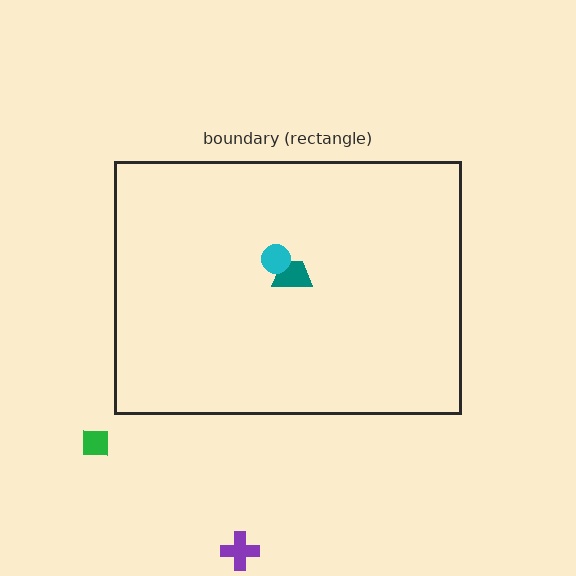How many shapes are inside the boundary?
2 inside, 2 outside.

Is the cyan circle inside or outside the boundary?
Inside.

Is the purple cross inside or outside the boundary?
Outside.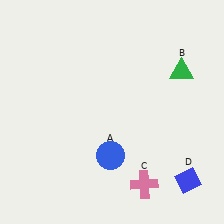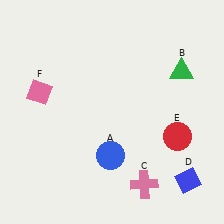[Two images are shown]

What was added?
A red circle (E), a pink diamond (F) were added in Image 2.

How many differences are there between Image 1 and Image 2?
There are 2 differences between the two images.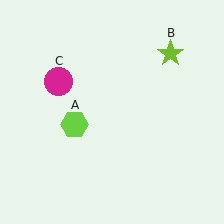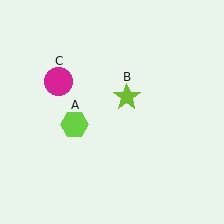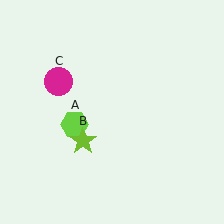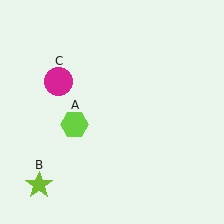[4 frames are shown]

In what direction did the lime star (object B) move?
The lime star (object B) moved down and to the left.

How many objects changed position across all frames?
1 object changed position: lime star (object B).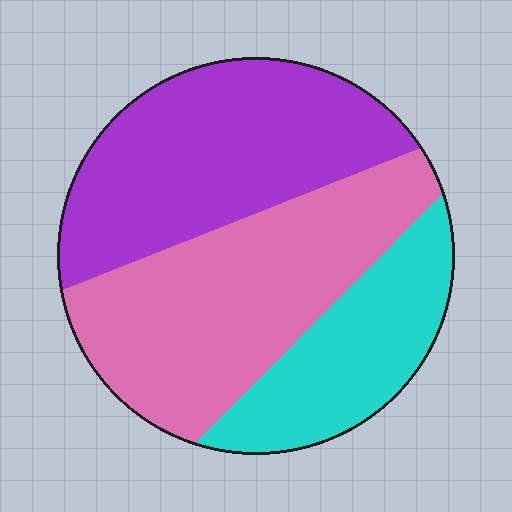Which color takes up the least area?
Cyan, at roughly 25%.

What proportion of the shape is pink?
Pink takes up about two fifths (2/5) of the shape.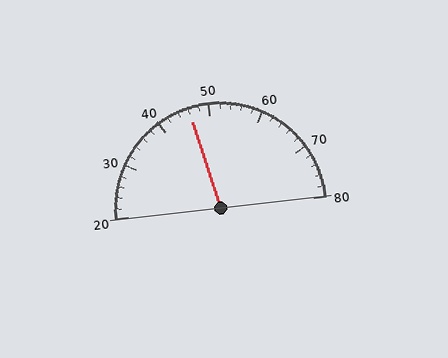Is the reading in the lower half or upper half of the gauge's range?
The reading is in the lower half of the range (20 to 80).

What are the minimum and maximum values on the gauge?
The gauge ranges from 20 to 80.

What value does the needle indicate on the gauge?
The needle indicates approximately 46.